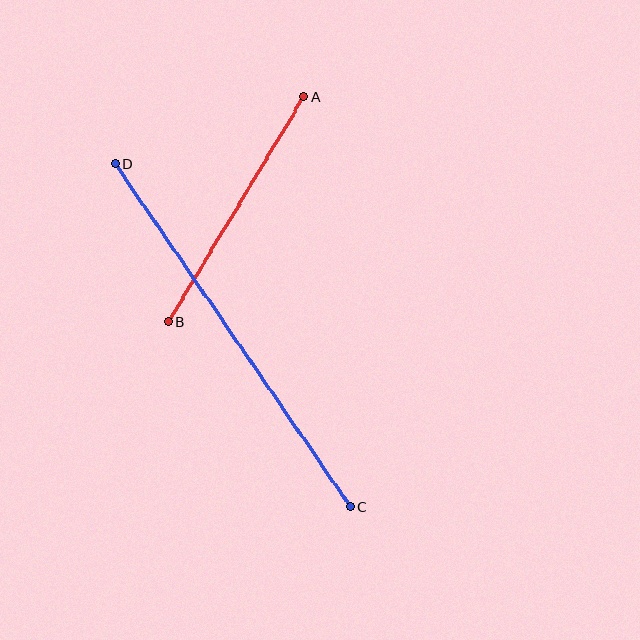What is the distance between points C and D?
The distance is approximately 416 pixels.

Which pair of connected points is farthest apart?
Points C and D are farthest apart.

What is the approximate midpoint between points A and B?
The midpoint is at approximately (236, 209) pixels.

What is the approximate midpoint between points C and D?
The midpoint is at approximately (233, 336) pixels.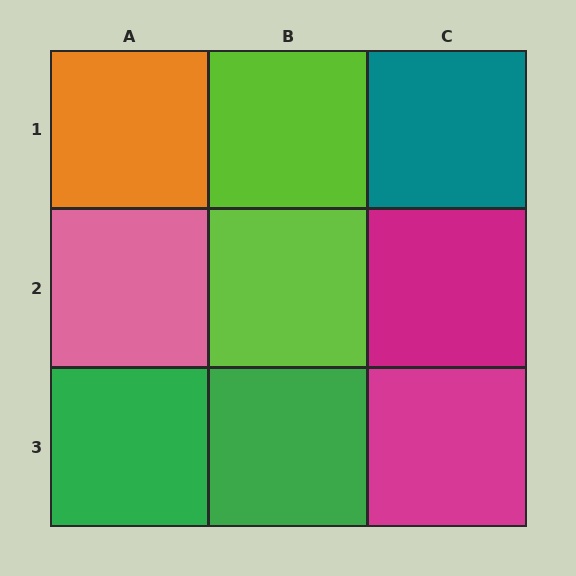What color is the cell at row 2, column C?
Magenta.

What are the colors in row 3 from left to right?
Green, green, magenta.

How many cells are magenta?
2 cells are magenta.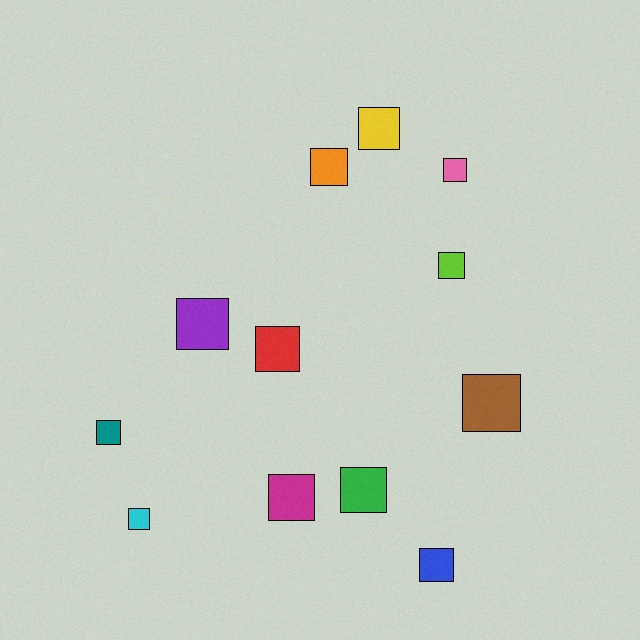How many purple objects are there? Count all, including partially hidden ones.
There is 1 purple object.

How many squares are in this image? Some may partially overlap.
There are 12 squares.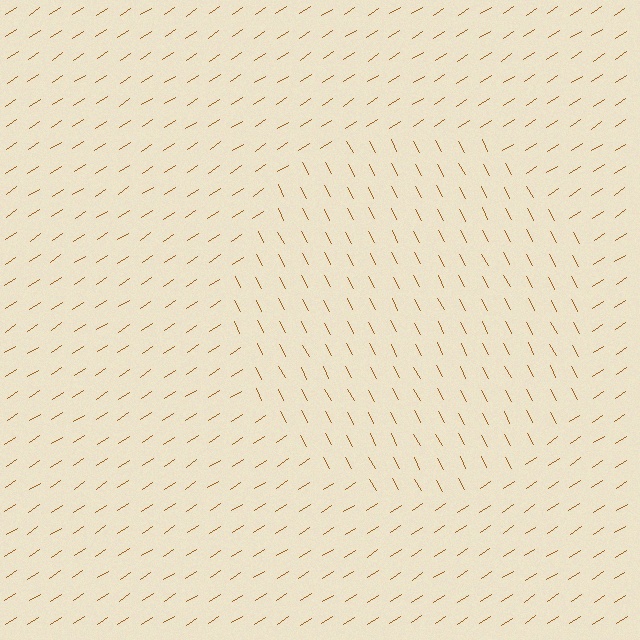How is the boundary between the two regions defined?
The boundary is defined purely by a change in line orientation (approximately 85 degrees difference). All lines are the same color and thickness.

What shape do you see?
I see a circle.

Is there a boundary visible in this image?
Yes, there is a texture boundary formed by a change in line orientation.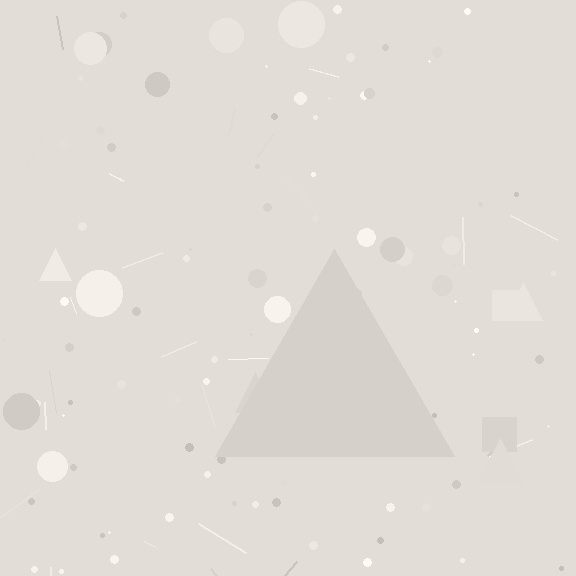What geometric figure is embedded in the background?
A triangle is embedded in the background.